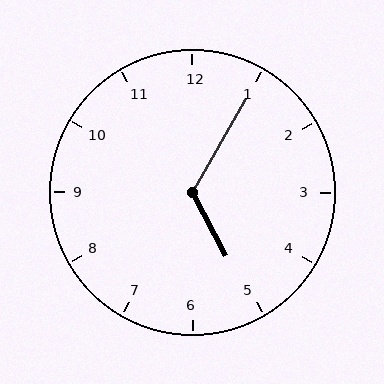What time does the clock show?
5:05.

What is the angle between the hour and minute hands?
Approximately 122 degrees.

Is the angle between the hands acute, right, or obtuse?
It is obtuse.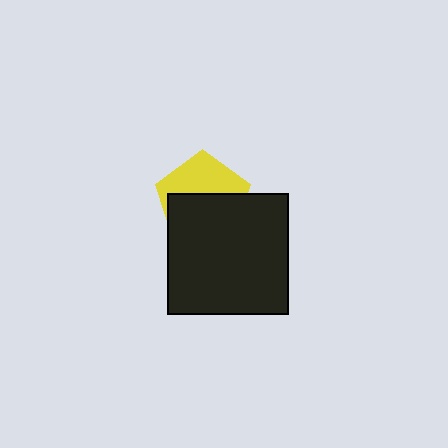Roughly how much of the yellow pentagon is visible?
A small part of it is visible (roughly 44%).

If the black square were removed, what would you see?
You would see the complete yellow pentagon.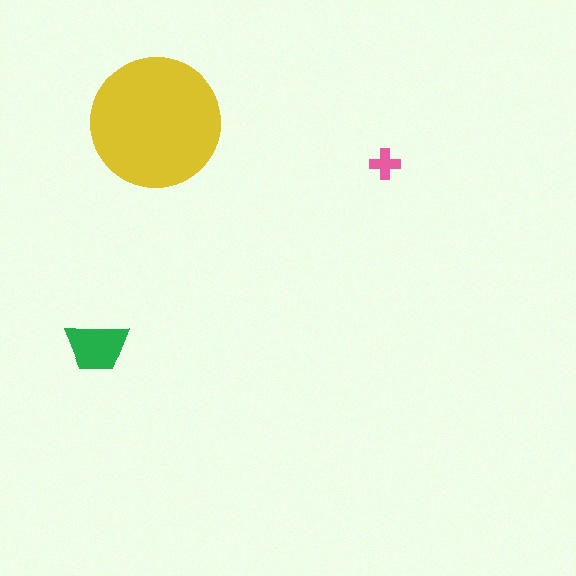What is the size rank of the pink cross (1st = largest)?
3rd.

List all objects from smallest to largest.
The pink cross, the green trapezoid, the yellow circle.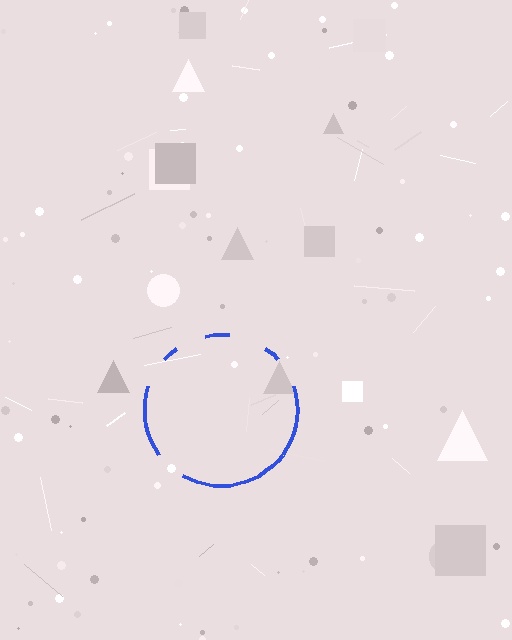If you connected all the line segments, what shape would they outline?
They would outline a circle.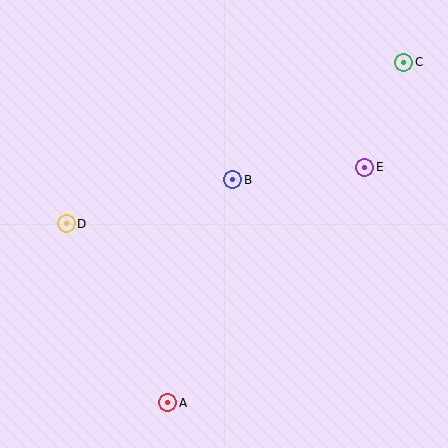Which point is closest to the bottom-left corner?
Point A is closest to the bottom-left corner.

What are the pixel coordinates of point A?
Point A is at (168, 403).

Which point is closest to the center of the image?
Point B at (233, 180) is closest to the center.